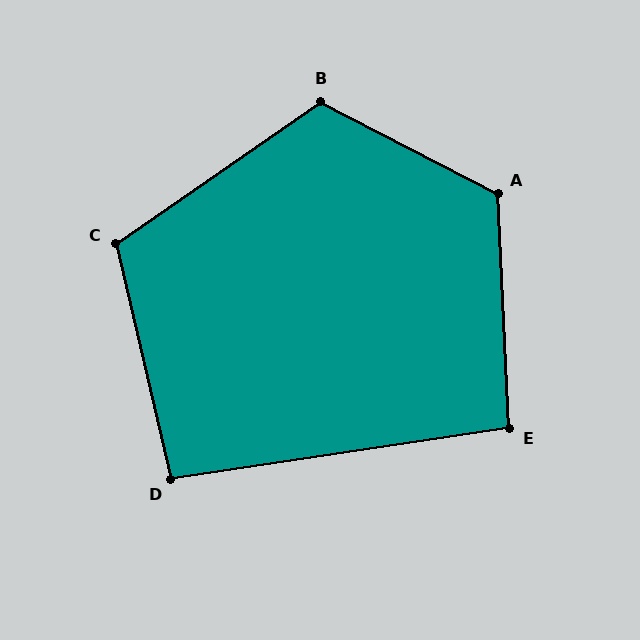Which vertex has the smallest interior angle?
D, at approximately 95 degrees.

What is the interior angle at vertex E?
Approximately 96 degrees (obtuse).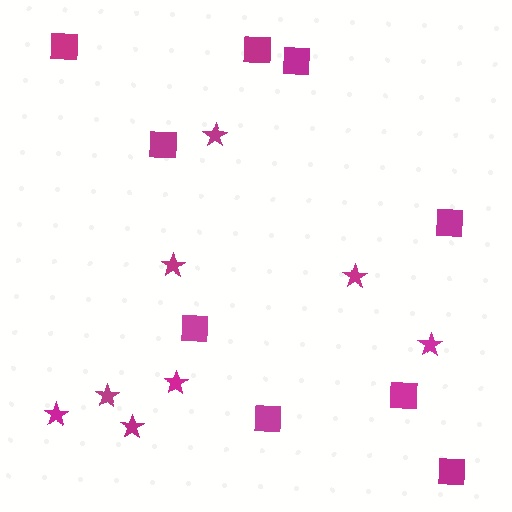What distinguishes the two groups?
There are 2 groups: one group of stars (8) and one group of squares (9).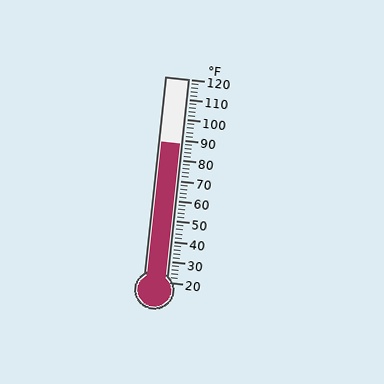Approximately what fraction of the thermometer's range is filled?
The thermometer is filled to approximately 70% of its range.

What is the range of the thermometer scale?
The thermometer scale ranges from 20°F to 120°F.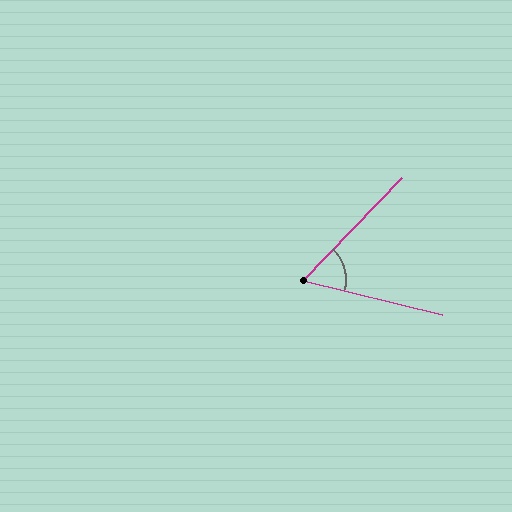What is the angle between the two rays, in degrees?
Approximately 60 degrees.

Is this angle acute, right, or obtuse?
It is acute.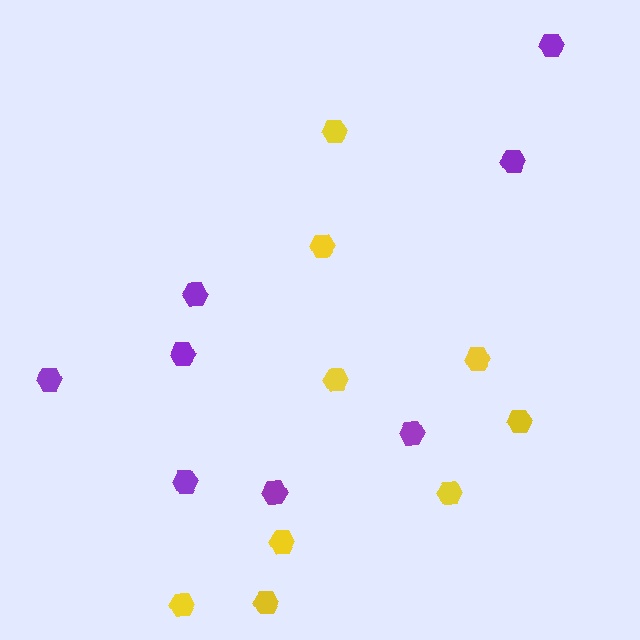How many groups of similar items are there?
There are 2 groups: one group of yellow hexagons (9) and one group of purple hexagons (8).